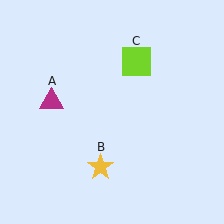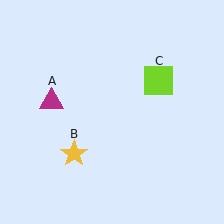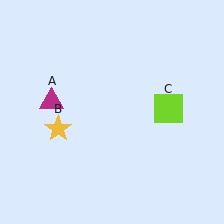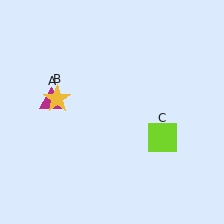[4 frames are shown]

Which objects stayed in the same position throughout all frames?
Magenta triangle (object A) remained stationary.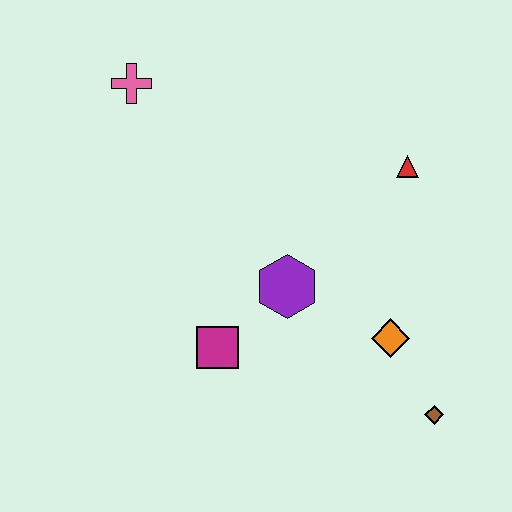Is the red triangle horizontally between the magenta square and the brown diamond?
Yes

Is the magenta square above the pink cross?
No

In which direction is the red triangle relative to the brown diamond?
The red triangle is above the brown diamond.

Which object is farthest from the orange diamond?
The pink cross is farthest from the orange diamond.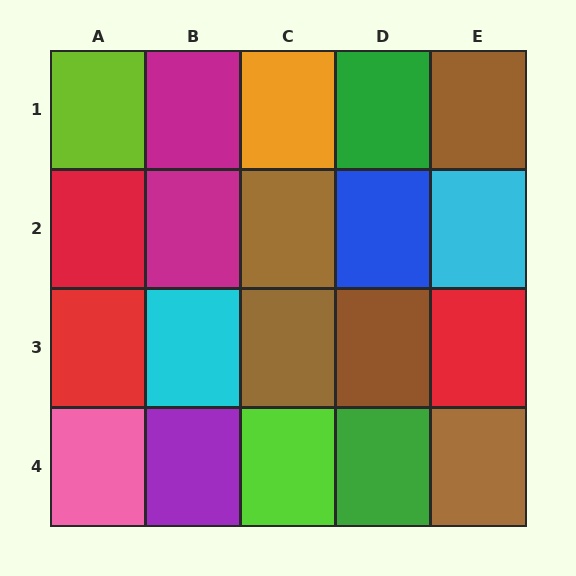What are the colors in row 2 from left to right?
Red, magenta, brown, blue, cyan.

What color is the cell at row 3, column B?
Cyan.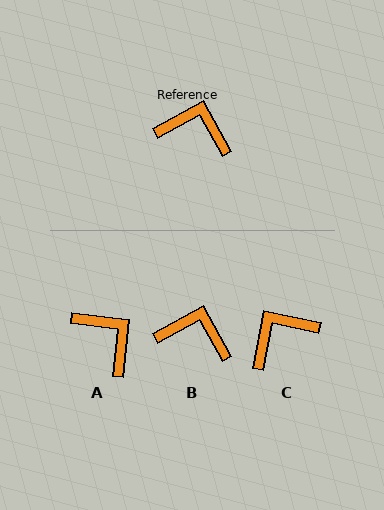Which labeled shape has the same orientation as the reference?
B.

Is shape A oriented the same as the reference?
No, it is off by about 36 degrees.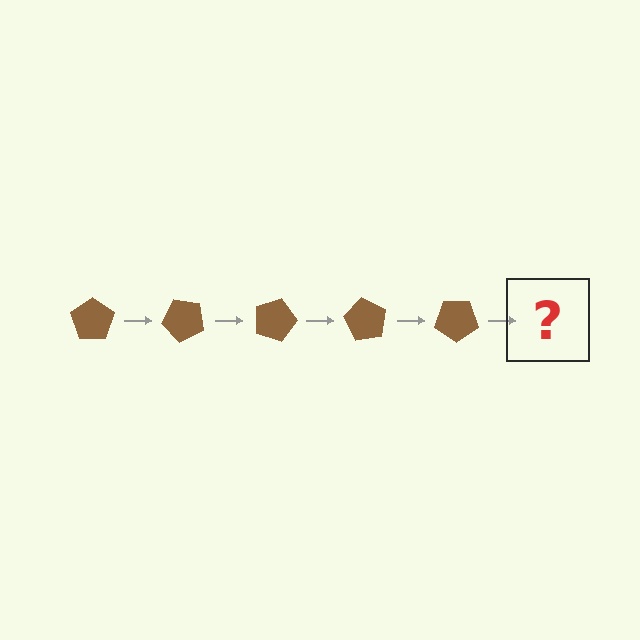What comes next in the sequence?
The next element should be a brown pentagon rotated 225 degrees.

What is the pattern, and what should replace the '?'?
The pattern is that the pentagon rotates 45 degrees each step. The '?' should be a brown pentagon rotated 225 degrees.